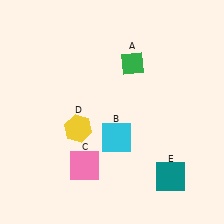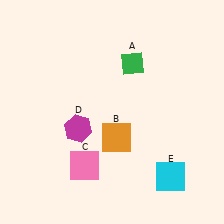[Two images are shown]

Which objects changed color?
B changed from cyan to orange. D changed from yellow to magenta. E changed from teal to cyan.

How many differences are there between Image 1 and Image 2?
There are 3 differences between the two images.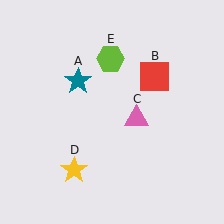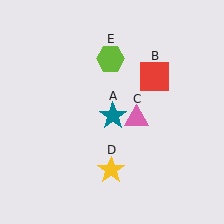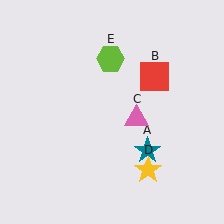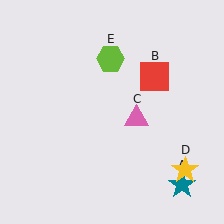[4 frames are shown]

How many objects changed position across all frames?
2 objects changed position: teal star (object A), yellow star (object D).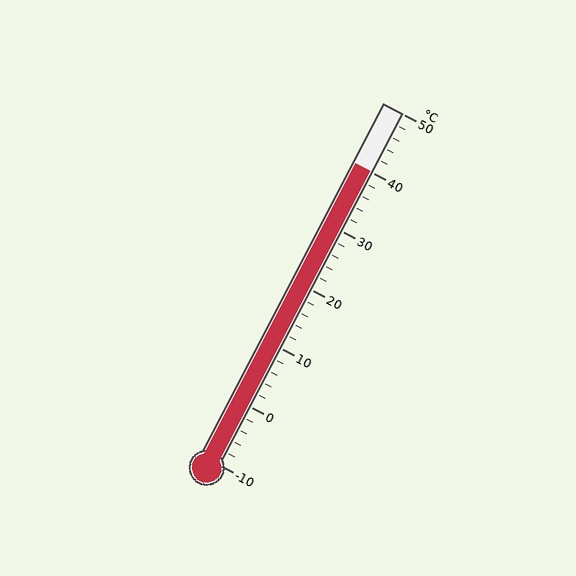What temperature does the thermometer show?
The thermometer shows approximately 40°C.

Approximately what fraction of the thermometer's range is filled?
The thermometer is filled to approximately 85% of its range.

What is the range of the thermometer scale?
The thermometer scale ranges from -10°C to 50°C.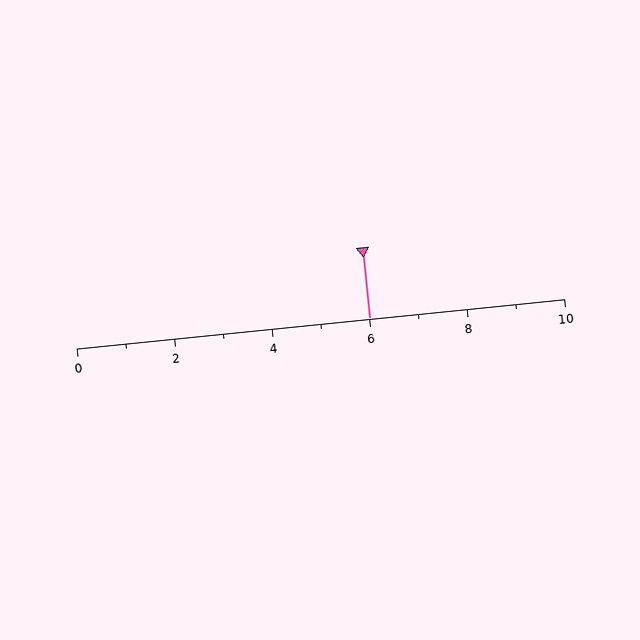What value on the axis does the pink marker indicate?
The marker indicates approximately 6.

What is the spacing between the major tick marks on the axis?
The major ticks are spaced 2 apart.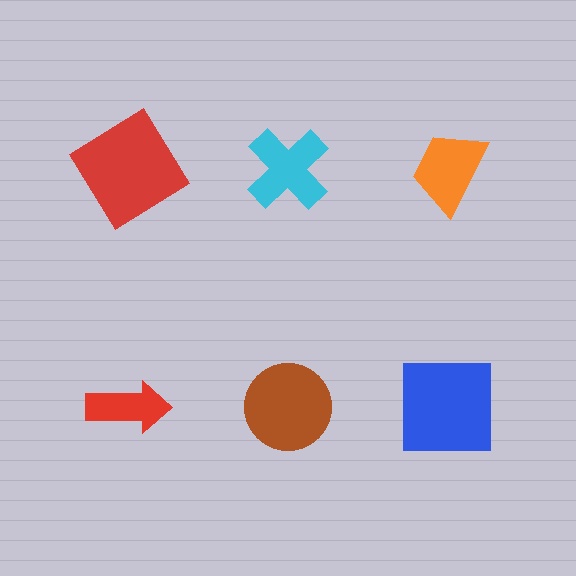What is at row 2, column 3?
A blue square.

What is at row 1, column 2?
A cyan cross.